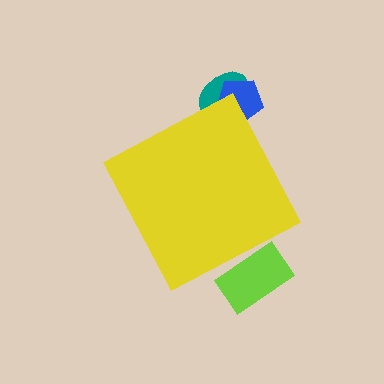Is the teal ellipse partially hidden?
Yes, the teal ellipse is partially hidden behind the yellow diamond.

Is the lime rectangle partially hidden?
Yes, the lime rectangle is partially hidden behind the yellow diamond.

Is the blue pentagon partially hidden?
Yes, the blue pentagon is partially hidden behind the yellow diamond.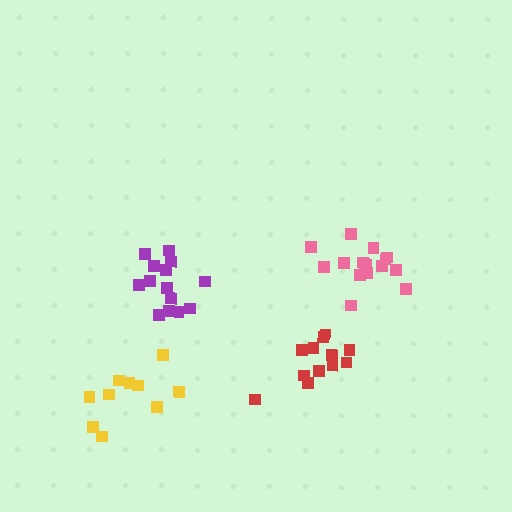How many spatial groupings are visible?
There are 4 spatial groupings.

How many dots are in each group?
Group 1: 14 dots, Group 2: 10 dots, Group 3: 16 dots, Group 4: 12 dots (52 total).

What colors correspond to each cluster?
The clusters are colored: purple, yellow, pink, red.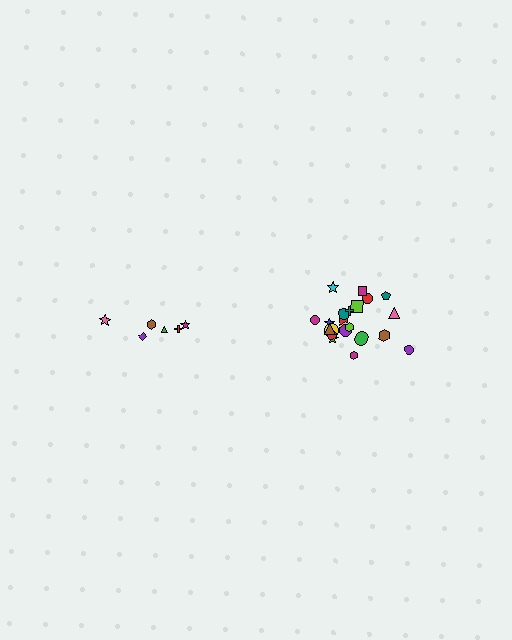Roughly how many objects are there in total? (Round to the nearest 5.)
Roughly 30 objects in total.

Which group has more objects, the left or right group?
The right group.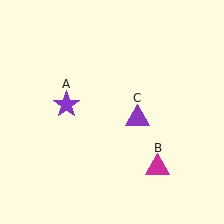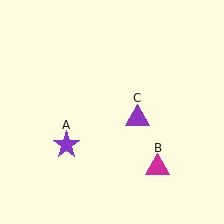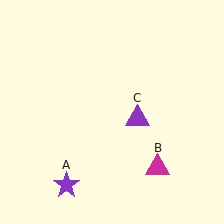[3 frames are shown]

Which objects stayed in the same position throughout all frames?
Magenta triangle (object B) and purple triangle (object C) remained stationary.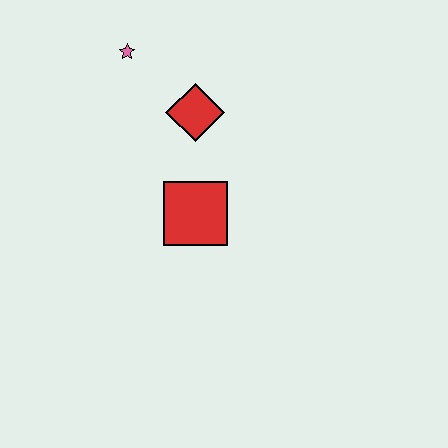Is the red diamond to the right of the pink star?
Yes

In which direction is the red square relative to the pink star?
The red square is below the pink star.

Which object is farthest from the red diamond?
The red square is farthest from the red diamond.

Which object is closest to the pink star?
The red diamond is closest to the pink star.